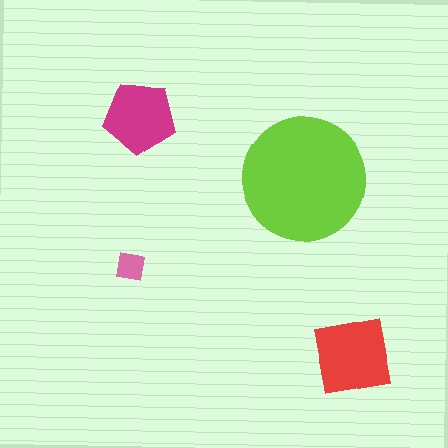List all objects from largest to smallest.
The lime circle, the red square, the magenta pentagon, the pink square.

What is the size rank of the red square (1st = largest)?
2nd.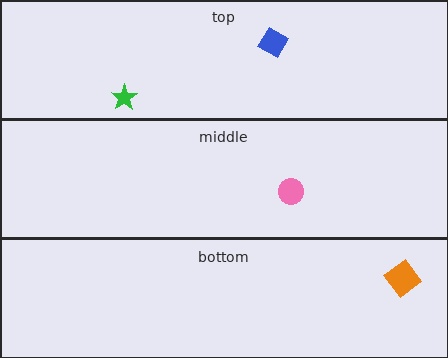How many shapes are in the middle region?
1.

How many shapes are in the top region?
2.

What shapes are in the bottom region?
The orange diamond.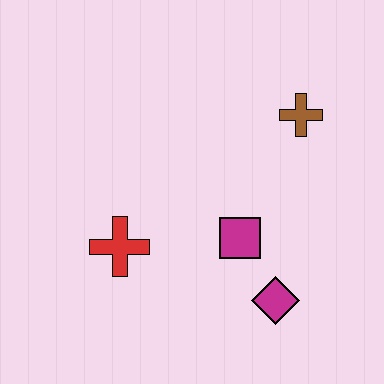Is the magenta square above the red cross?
Yes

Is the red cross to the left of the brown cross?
Yes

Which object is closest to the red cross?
The magenta square is closest to the red cross.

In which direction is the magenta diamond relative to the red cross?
The magenta diamond is to the right of the red cross.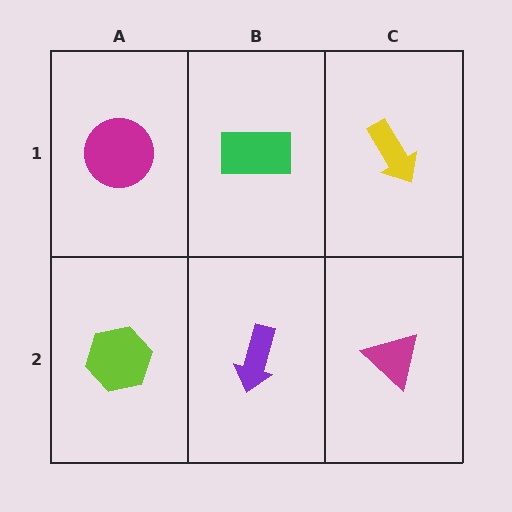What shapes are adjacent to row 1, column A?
A lime hexagon (row 2, column A), a green rectangle (row 1, column B).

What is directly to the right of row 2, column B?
A magenta triangle.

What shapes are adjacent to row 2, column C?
A yellow arrow (row 1, column C), a purple arrow (row 2, column B).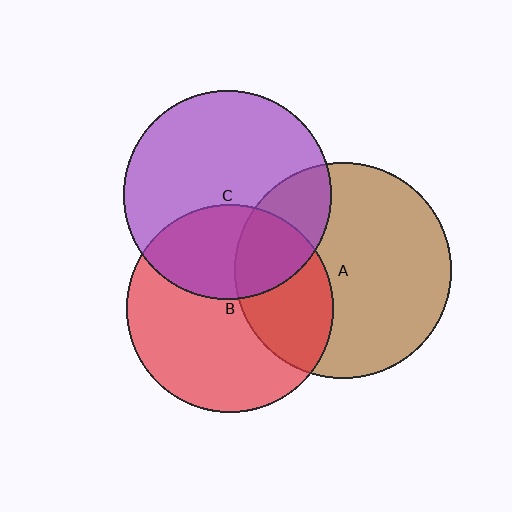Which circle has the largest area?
Circle A (brown).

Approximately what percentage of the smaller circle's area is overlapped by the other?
Approximately 35%.